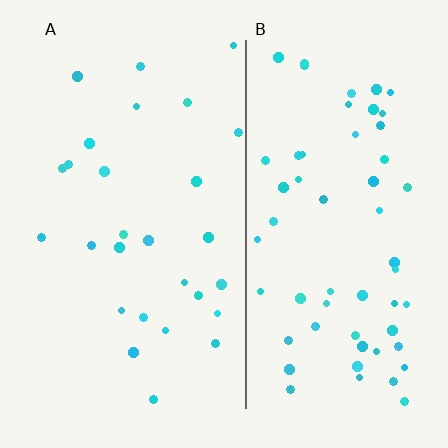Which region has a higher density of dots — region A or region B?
B (the right).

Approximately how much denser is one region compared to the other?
Approximately 2.2× — region B over region A.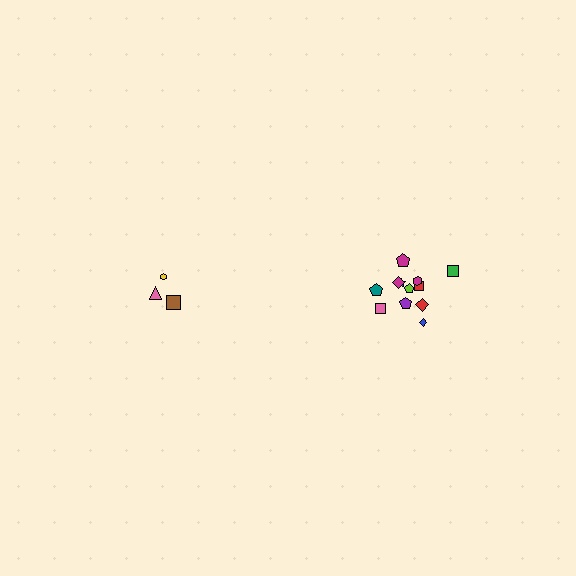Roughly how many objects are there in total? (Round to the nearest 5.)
Roughly 15 objects in total.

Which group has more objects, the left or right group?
The right group.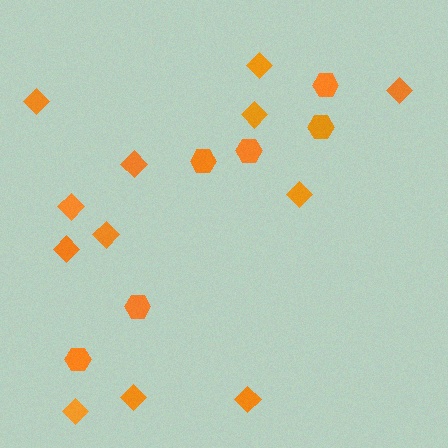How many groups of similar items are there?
There are 2 groups: one group of diamonds (12) and one group of hexagons (6).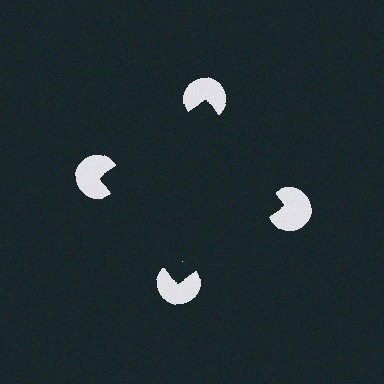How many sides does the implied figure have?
4 sides.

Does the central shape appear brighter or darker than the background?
It typically appears slightly darker than the background, even though no actual brightness change is drawn.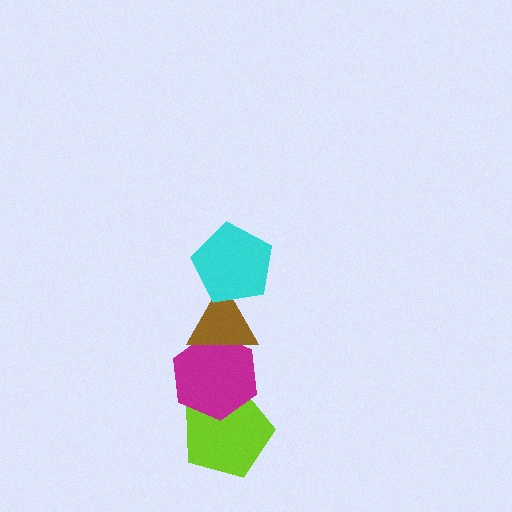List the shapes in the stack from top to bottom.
From top to bottom: the cyan pentagon, the brown triangle, the magenta hexagon, the lime pentagon.